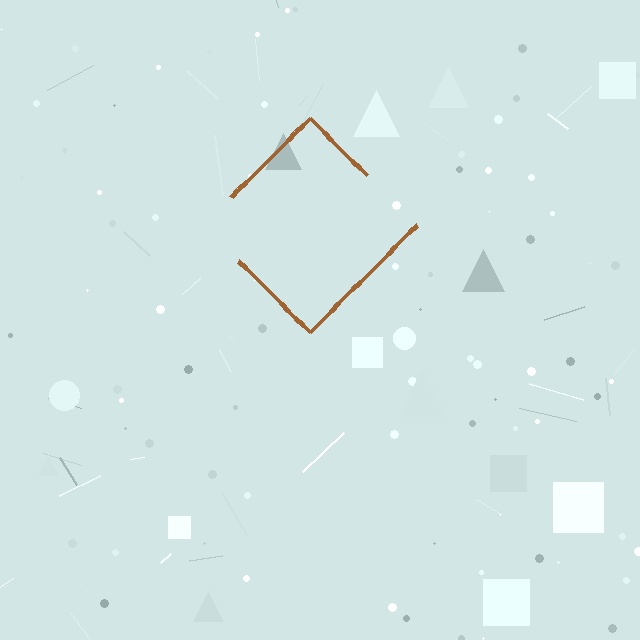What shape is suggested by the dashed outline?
The dashed outline suggests a diamond.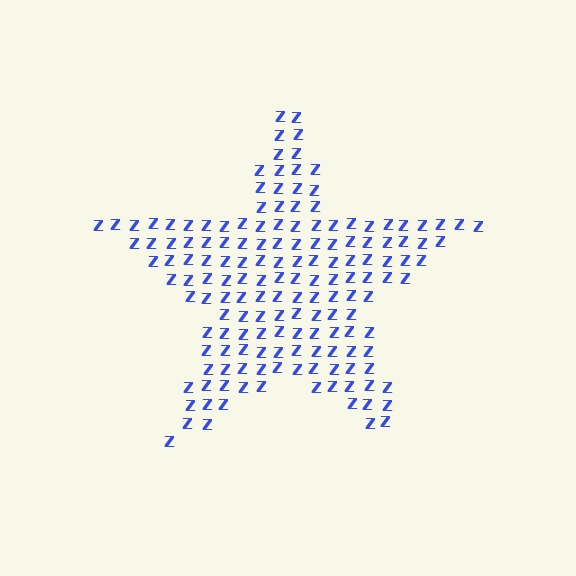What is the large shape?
The large shape is a star.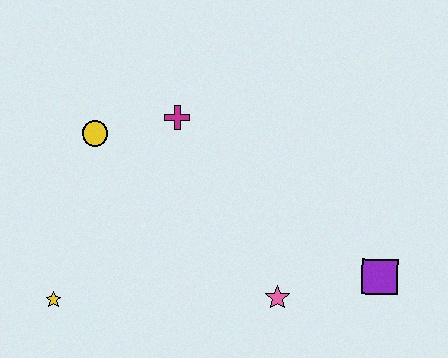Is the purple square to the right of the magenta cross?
Yes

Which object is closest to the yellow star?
The yellow circle is closest to the yellow star.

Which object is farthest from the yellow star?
The purple square is farthest from the yellow star.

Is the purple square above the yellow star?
Yes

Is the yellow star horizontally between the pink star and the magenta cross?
No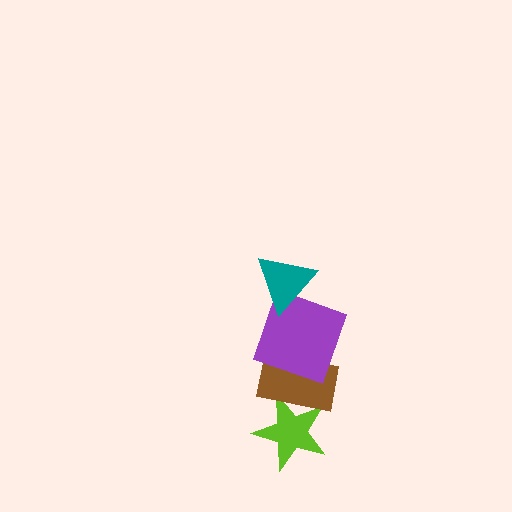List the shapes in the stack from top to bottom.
From top to bottom: the teal triangle, the purple square, the brown rectangle, the lime star.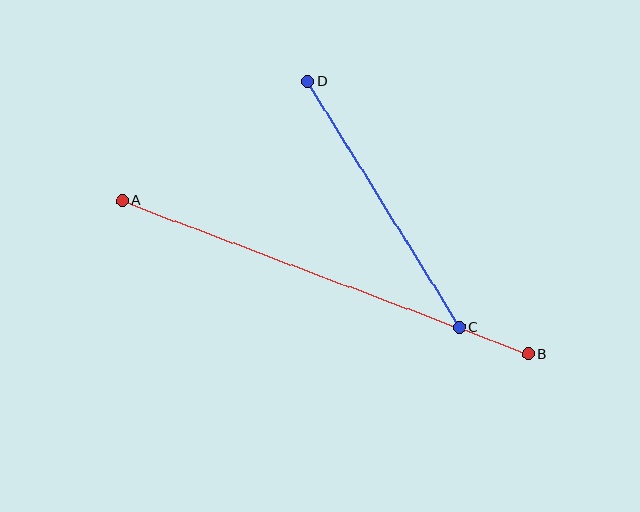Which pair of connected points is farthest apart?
Points A and B are farthest apart.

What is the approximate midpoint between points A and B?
The midpoint is at approximately (325, 277) pixels.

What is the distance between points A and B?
The distance is approximately 434 pixels.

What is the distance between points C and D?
The distance is approximately 289 pixels.